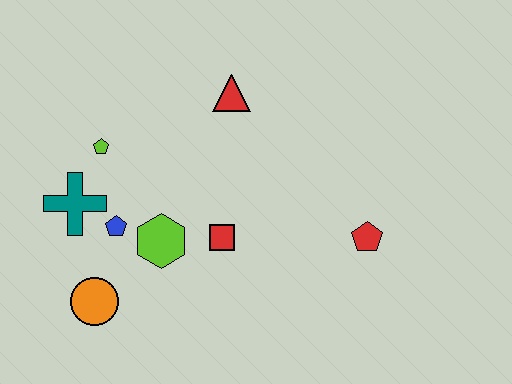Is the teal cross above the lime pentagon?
No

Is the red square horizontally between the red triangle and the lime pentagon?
Yes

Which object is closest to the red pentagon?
The red square is closest to the red pentagon.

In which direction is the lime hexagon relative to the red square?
The lime hexagon is to the left of the red square.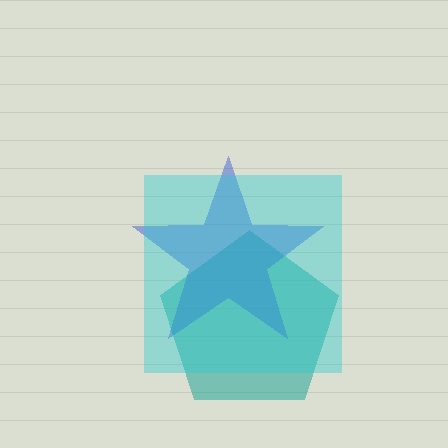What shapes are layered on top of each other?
The layered shapes are: a teal pentagon, a blue star, a cyan square.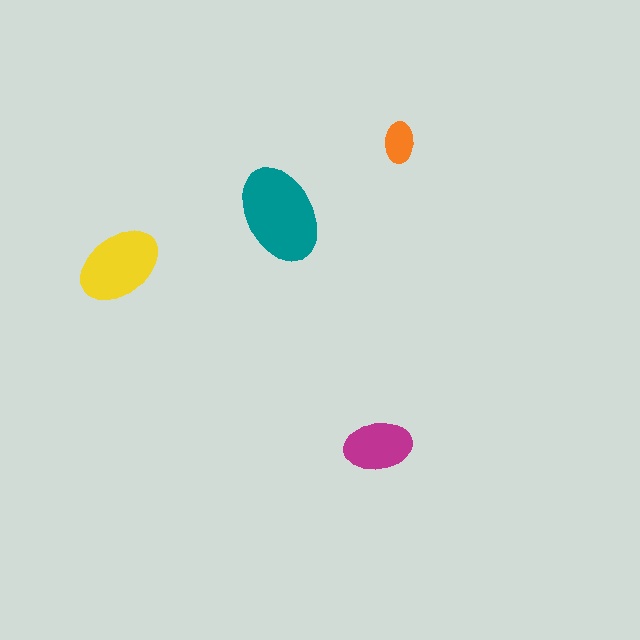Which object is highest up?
The orange ellipse is topmost.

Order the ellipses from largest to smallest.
the teal one, the yellow one, the magenta one, the orange one.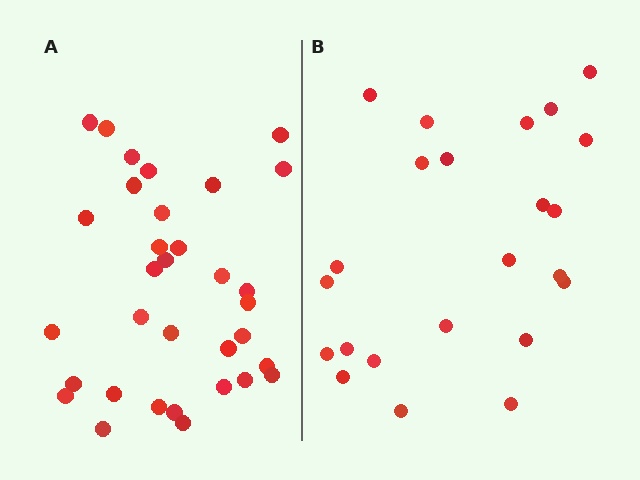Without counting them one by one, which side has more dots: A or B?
Region A (the left region) has more dots.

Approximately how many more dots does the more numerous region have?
Region A has roughly 10 or so more dots than region B.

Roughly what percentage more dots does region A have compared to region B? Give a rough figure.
About 45% more.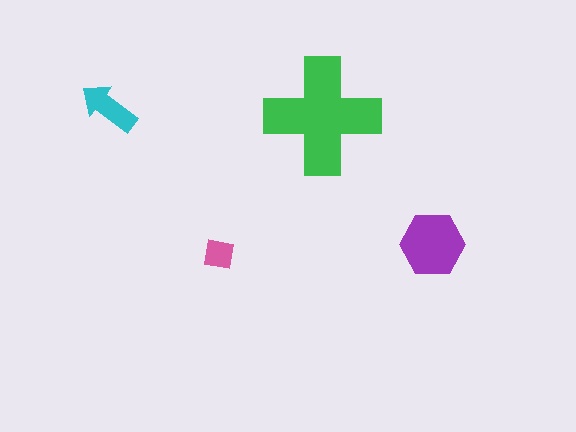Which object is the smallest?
The pink square.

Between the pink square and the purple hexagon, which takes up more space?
The purple hexagon.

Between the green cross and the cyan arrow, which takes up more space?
The green cross.